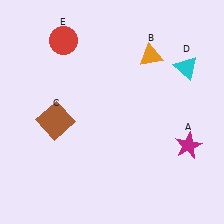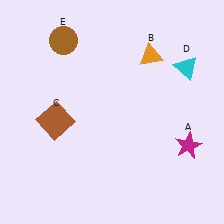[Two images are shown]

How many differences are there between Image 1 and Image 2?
There is 1 difference between the two images.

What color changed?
The circle (E) changed from red in Image 1 to brown in Image 2.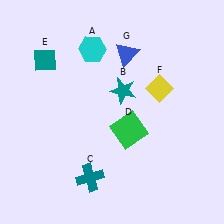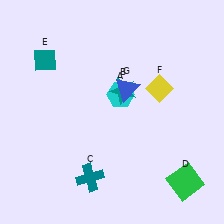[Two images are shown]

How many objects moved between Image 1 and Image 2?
3 objects moved between the two images.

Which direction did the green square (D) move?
The green square (D) moved right.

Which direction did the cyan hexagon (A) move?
The cyan hexagon (A) moved down.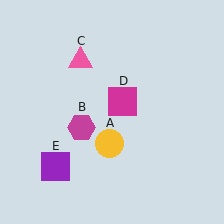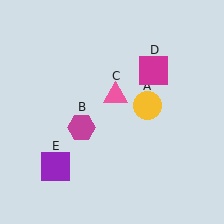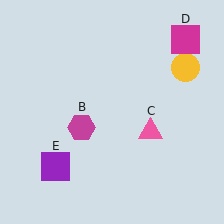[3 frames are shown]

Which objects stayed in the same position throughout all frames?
Magenta hexagon (object B) and purple square (object E) remained stationary.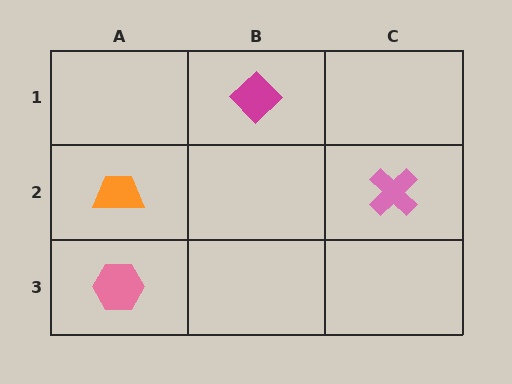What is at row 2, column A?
An orange trapezoid.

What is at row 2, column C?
A pink cross.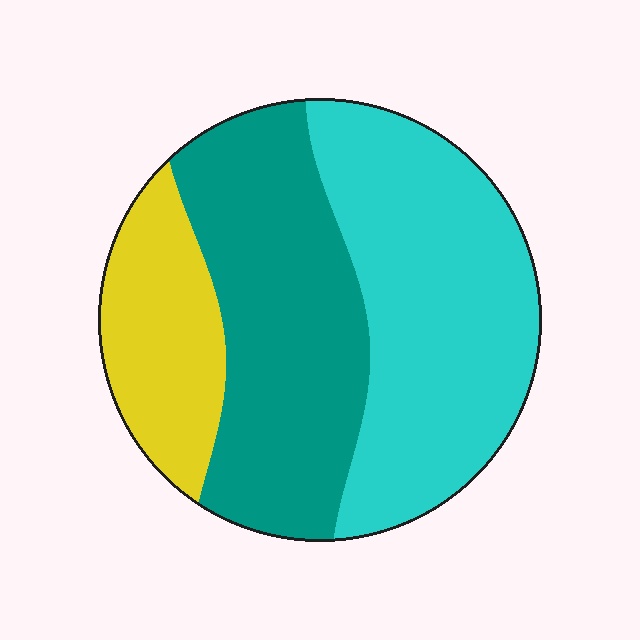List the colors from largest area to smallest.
From largest to smallest: cyan, teal, yellow.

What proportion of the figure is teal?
Teal takes up between a third and a half of the figure.